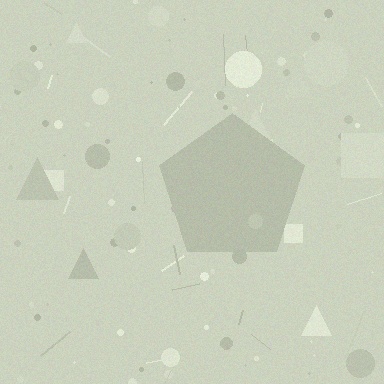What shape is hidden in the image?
A pentagon is hidden in the image.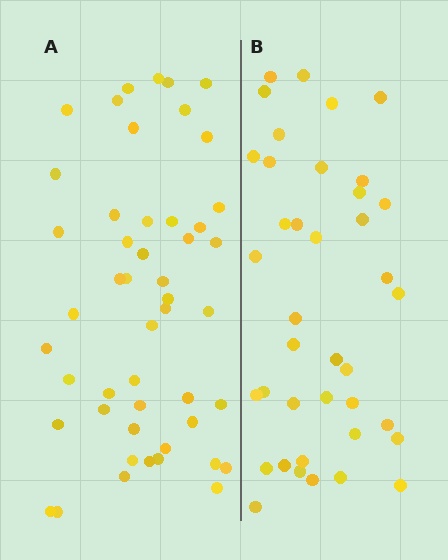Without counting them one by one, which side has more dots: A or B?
Region A (the left region) has more dots.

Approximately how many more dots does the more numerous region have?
Region A has roughly 10 or so more dots than region B.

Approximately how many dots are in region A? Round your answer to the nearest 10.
About 50 dots. (The exact count is 49, which rounds to 50.)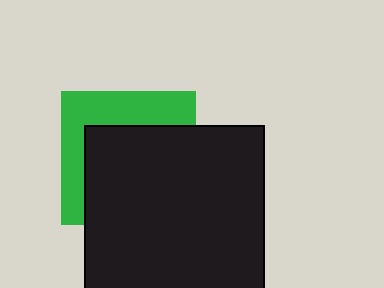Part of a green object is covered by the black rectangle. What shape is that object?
It is a square.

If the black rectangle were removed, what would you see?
You would see the complete green square.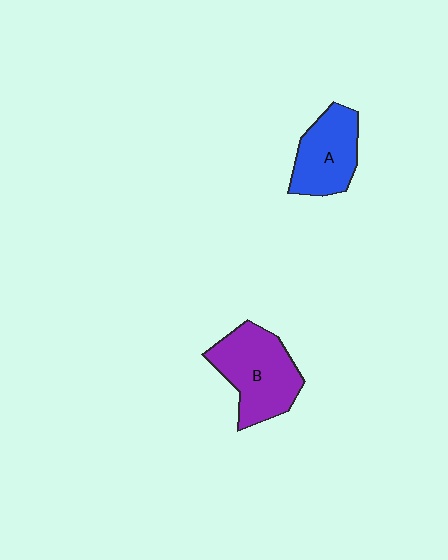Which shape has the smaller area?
Shape A (blue).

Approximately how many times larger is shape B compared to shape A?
Approximately 1.3 times.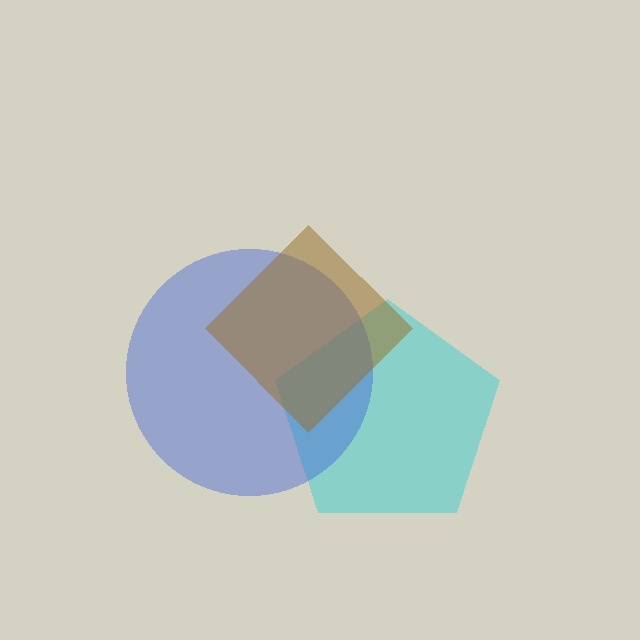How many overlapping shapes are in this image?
There are 3 overlapping shapes in the image.